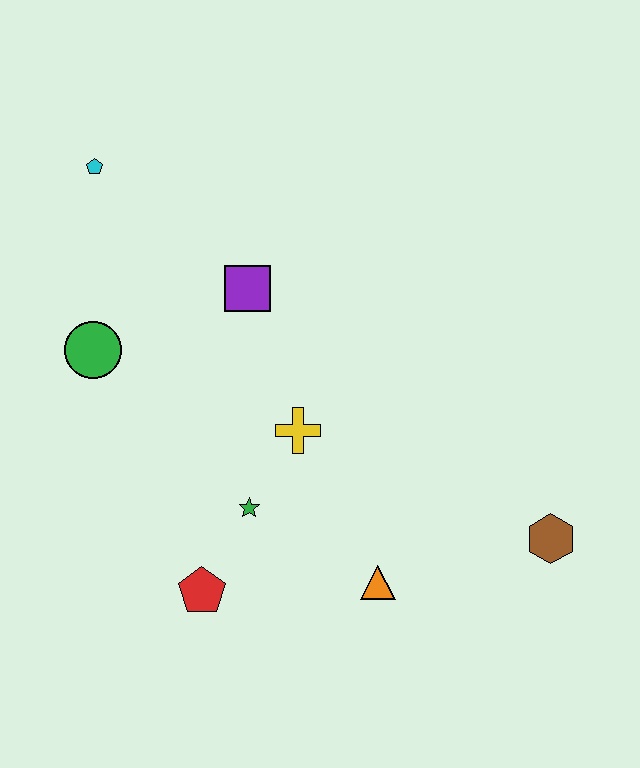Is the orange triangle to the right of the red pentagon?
Yes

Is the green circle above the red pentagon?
Yes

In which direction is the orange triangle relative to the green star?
The orange triangle is to the right of the green star.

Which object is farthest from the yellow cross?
The cyan pentagon is farthest from the yellow cross.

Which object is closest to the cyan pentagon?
The green circle is closest to the cyan pentagon.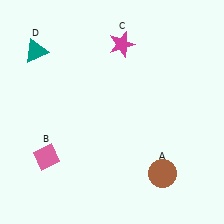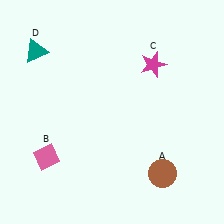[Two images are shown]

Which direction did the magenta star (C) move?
The magenta star (C) moved right.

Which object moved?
The magenta star (C) moved right.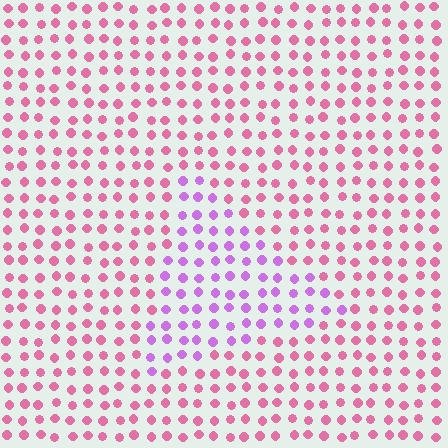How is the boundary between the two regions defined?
The boundary is defined purely by a slight shift in hue (about 44 degrees). Spacing, size, and orientation are identical on both sides.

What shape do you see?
I see a triangle.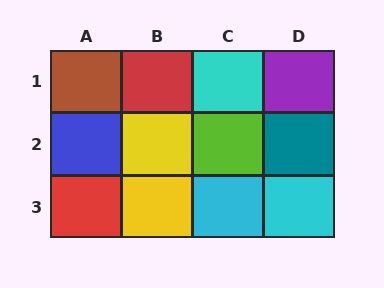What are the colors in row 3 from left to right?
Red, yellow, cyan, cyan.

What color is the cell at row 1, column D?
Purple.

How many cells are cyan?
3 cells are cyan.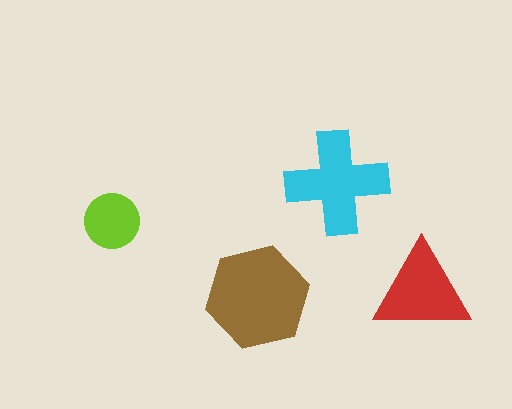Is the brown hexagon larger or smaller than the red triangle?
Larger.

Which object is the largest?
The brown hexagon.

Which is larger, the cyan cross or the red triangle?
The cyan cross.